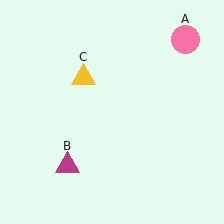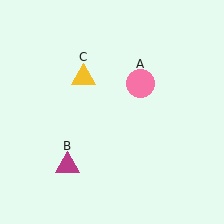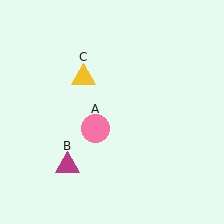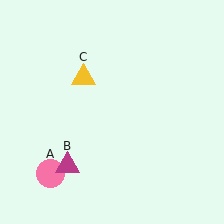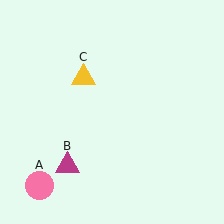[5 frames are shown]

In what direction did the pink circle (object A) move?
The pink circle (object A) moved down and to the left.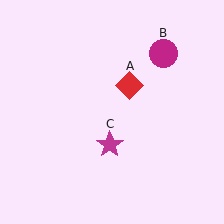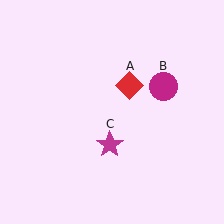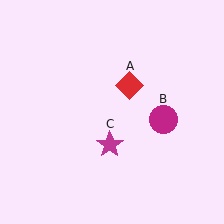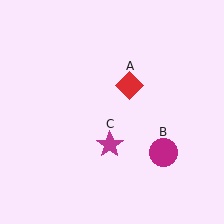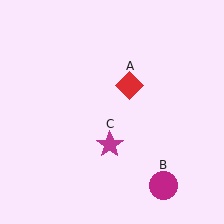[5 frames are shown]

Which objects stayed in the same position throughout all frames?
Red diamond (object A) and magenta star (object C) remained stationary.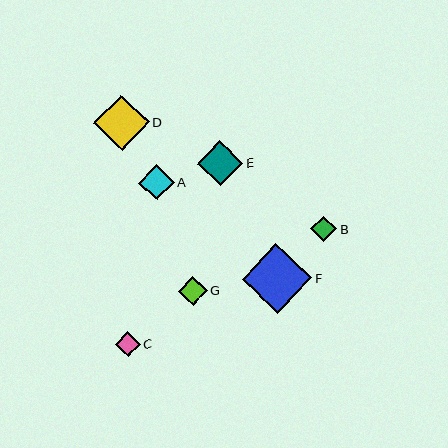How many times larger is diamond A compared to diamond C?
Diamond A is approximately 1.4 times the size of diamond C.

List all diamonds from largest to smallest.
From largest to smallest: F, D, E, A, G, B, C.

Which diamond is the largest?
Diamond F is the largest with a size of approximately 69 pixels.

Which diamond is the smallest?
Diamond C is the smallest with a size of approximately 25 pixels.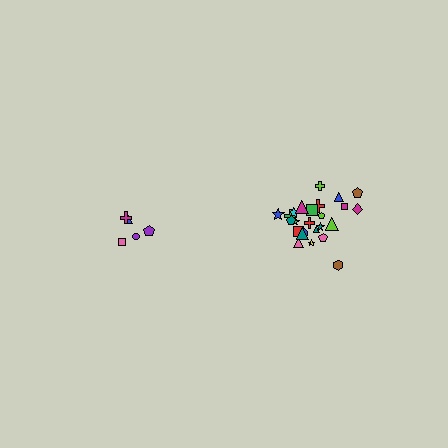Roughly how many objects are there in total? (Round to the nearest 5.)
Roughly 30 objects in total.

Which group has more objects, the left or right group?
The right group.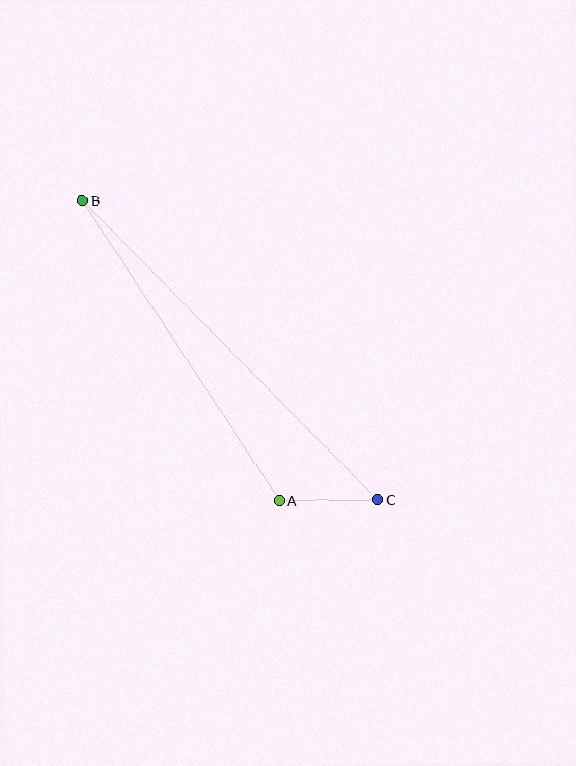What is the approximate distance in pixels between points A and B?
The distance between A and B is approximately 360 pixels.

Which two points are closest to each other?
Points A and C are closest to each other.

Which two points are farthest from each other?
Points B and C are farthest from each other.